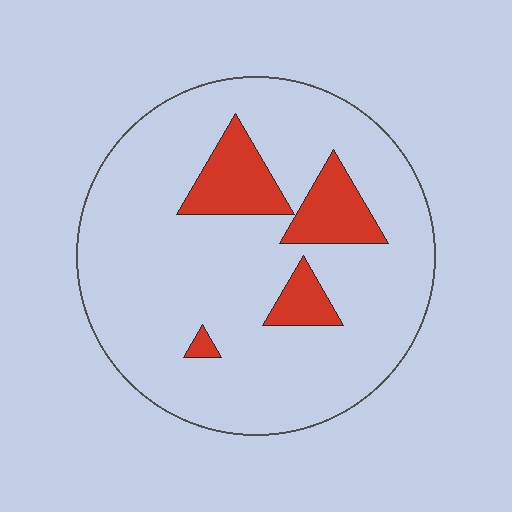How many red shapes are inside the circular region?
4.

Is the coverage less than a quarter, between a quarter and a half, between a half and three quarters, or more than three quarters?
Less than a quarter.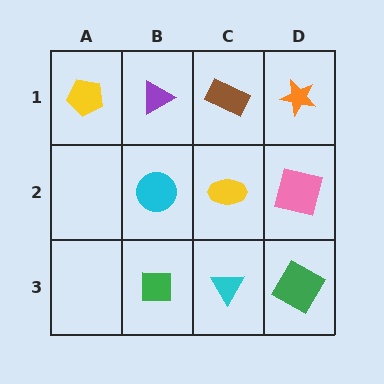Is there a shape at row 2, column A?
No, that cell is empty.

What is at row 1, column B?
A purple triangle.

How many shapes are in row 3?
3 shapes.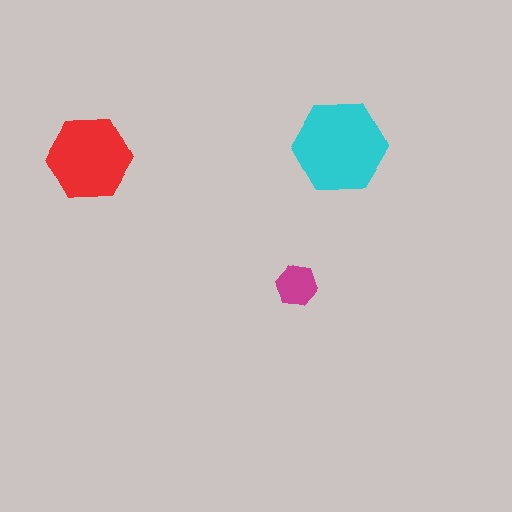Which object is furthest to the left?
The red hexagon is leftmost.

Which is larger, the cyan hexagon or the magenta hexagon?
The cyan one.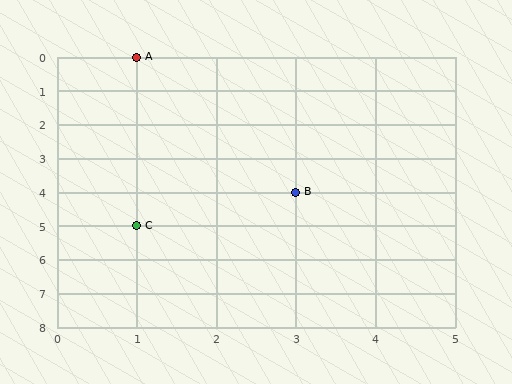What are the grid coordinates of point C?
Point C is at grid coordinates (1, 5).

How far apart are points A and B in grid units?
Points A and B are 2 columns and 4 rows apart (about 4.5 grid units diagonally).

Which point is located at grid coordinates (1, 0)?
Point A is at (1, 0).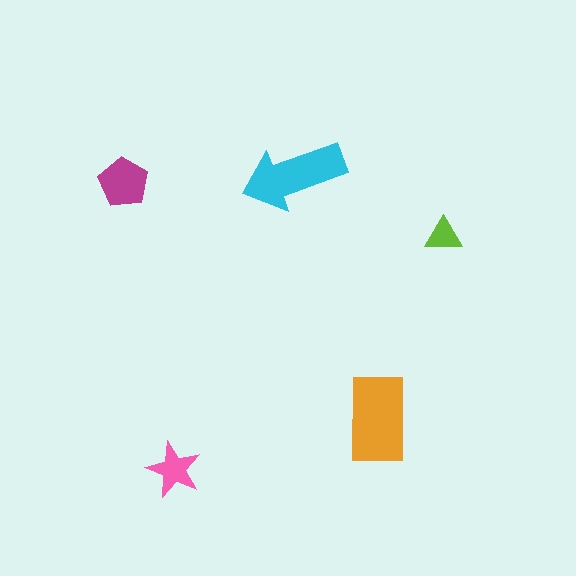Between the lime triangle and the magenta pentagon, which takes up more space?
The magenta pentagon.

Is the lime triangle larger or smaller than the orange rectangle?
Smaller.